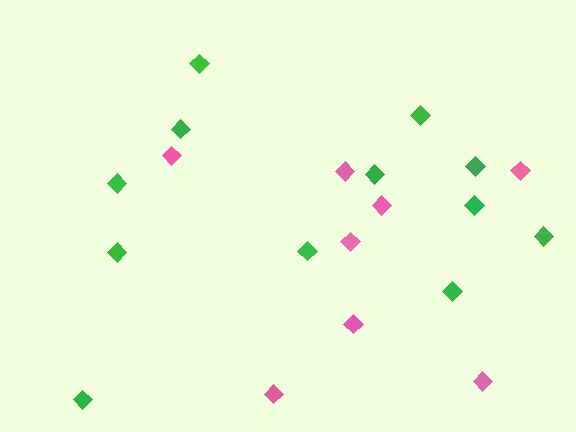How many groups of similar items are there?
There are 2 groups: one group of green diamonds (12) and one group of pink diamonds (8).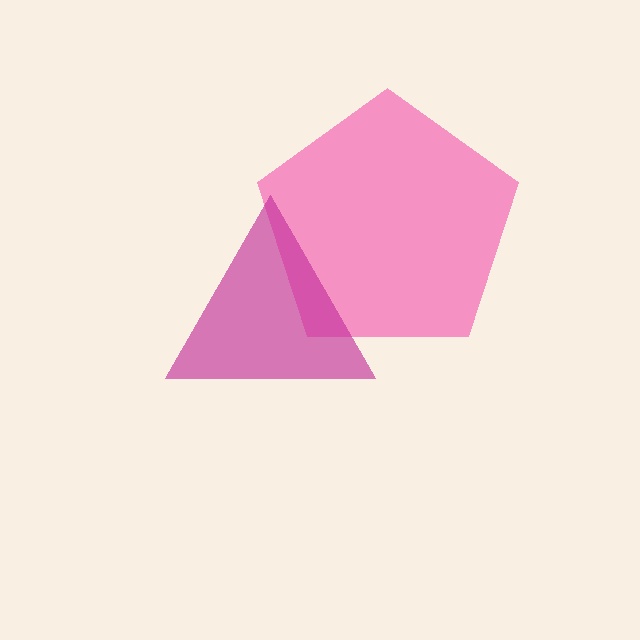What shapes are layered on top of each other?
The layered shapes are: a pink pentagon, a magenta triangle.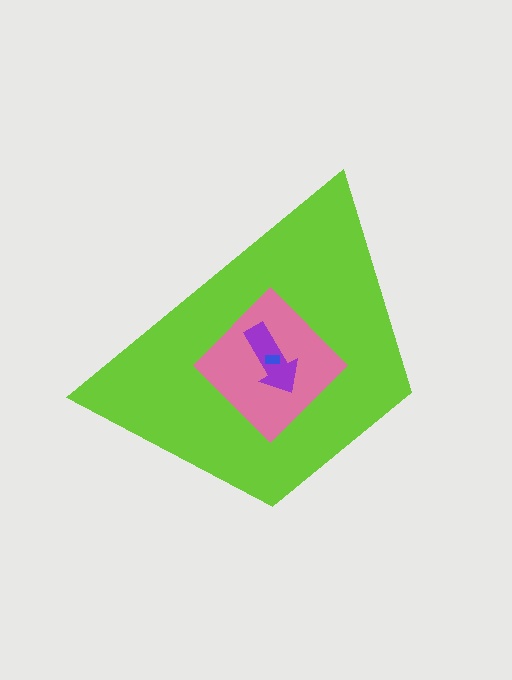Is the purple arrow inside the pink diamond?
Yes.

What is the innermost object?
The blue rectangle.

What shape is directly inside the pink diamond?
The purple arrow.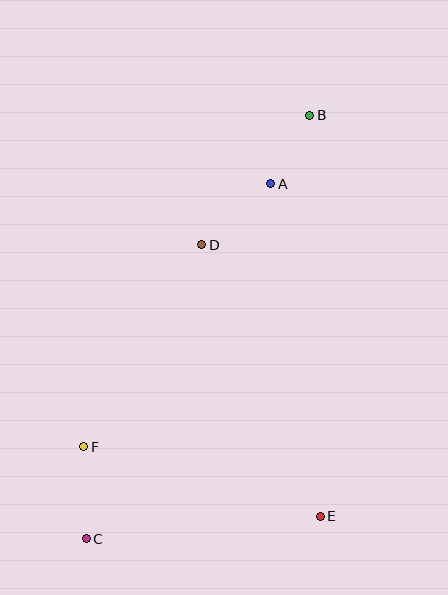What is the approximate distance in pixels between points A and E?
The distance between A and E is approximately 336 pixels.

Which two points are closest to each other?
Points A and B are closest to each other.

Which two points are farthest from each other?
Points B and C are farthest from each other.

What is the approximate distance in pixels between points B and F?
The distance between B and F is approximately 401 pixels.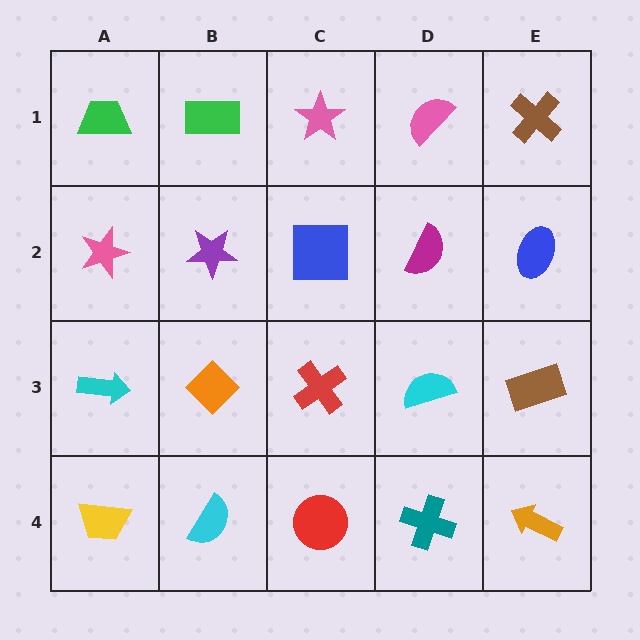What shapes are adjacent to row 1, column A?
A pink star (row 2, column A), a green rectangle (row 1, column B).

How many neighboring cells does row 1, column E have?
2.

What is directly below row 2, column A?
A cyan arrow.